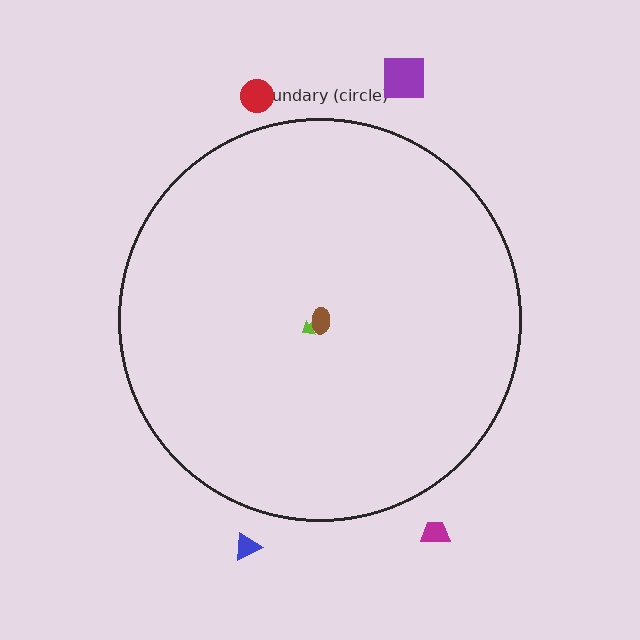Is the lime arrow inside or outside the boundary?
Inside.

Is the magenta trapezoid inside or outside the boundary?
Outside.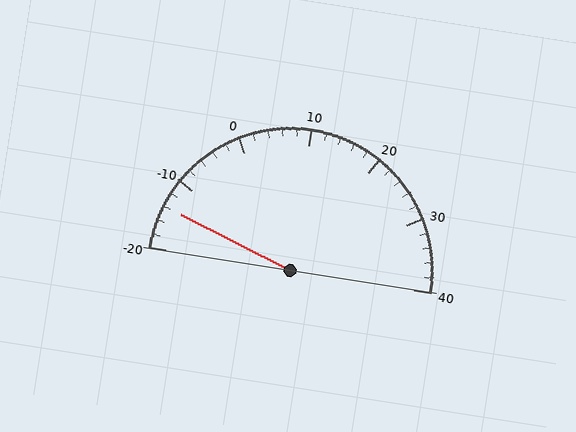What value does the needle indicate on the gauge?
The needle indicates approximately -14.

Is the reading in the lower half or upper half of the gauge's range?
The reading is in the lower half of the range (-20 to 40).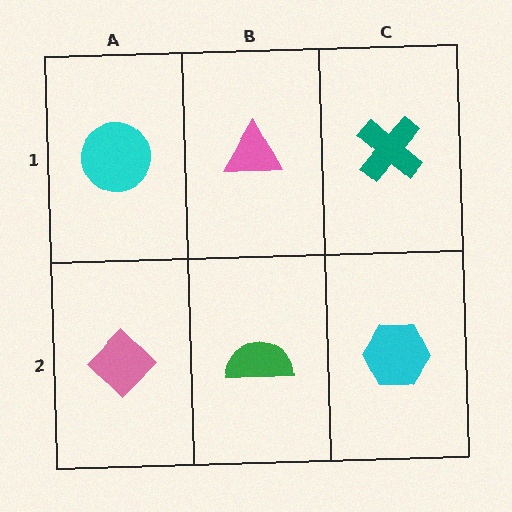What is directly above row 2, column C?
A teal cross.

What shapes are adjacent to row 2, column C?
A teal cross (row 1, column C), a green semicircle (row 2, column B).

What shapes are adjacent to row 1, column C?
A cyan hexagon (row 2, column C), a pink triangle (row 1, column B).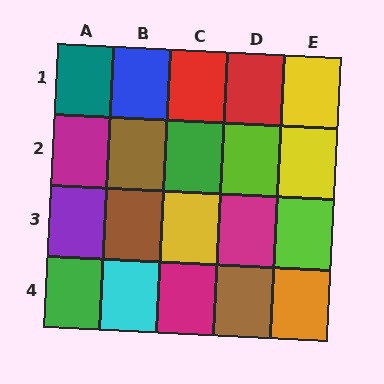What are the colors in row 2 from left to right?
Magenta, brown, green, lime, yellow.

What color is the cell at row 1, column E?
Yellow.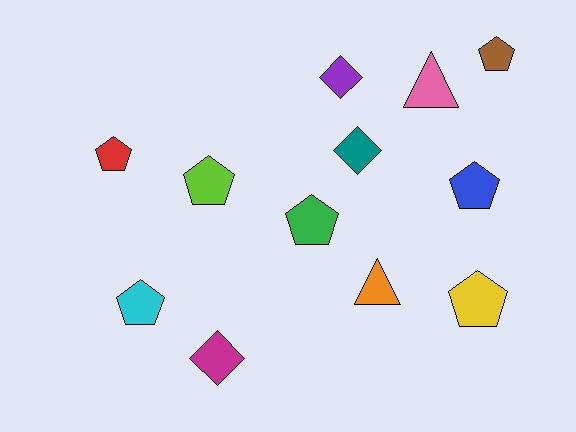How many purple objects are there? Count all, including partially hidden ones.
There is 1 purple object.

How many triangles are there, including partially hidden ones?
There are 2 triangles.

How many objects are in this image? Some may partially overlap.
There are 12 objects.